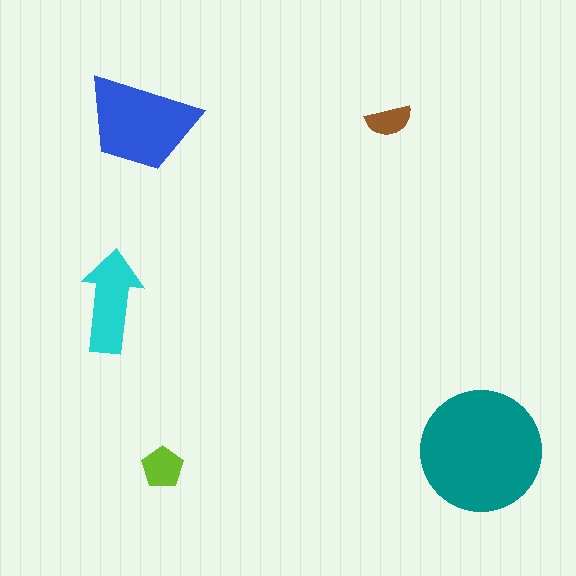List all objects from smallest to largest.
The brown semicircle, the lime pentagon, the cyan arrow, the blue trapezoid, the teal circle.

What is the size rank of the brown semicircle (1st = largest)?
5th.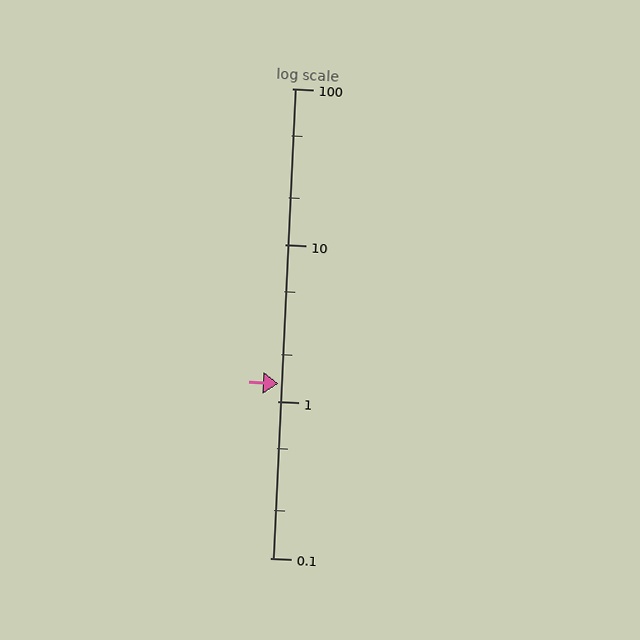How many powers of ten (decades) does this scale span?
The scale spans 3 decades, from 0.1 to 100.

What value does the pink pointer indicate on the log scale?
The pointer indicates approximately 1.3.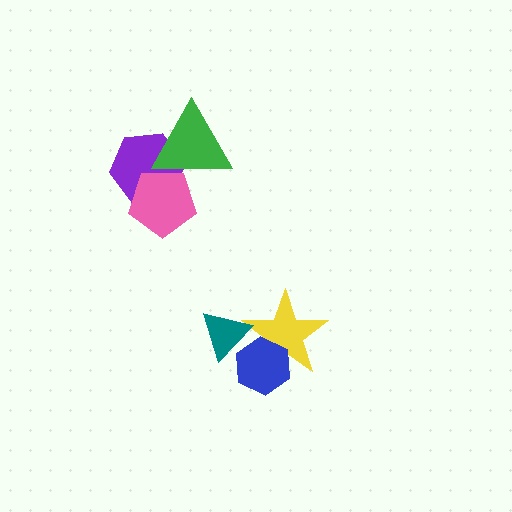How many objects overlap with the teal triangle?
2 objects overlap with the teal triangle.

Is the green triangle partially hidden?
Yes, it is partially covered by another shape.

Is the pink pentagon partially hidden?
No, no other shape covers it.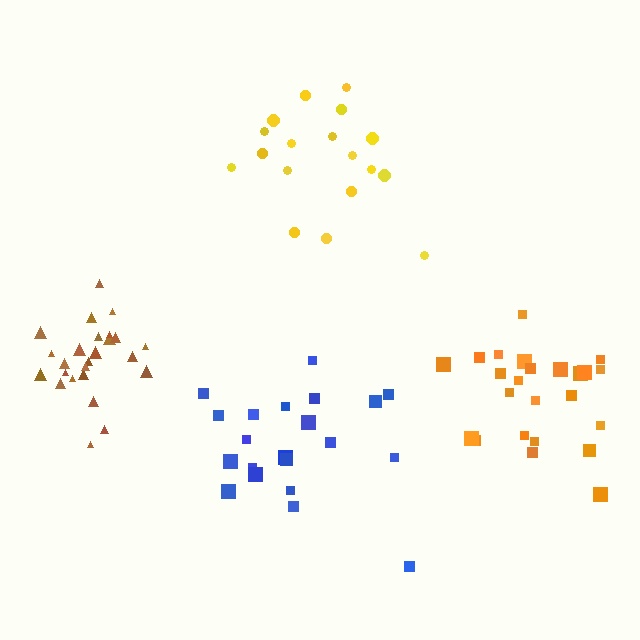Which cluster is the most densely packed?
Brown.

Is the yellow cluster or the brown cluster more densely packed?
Brown.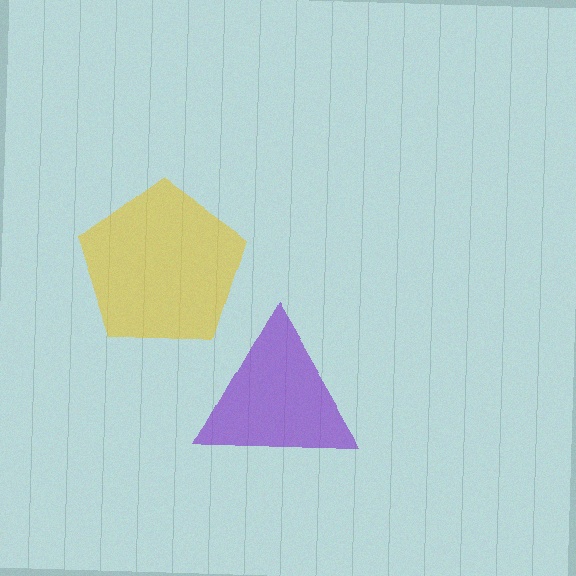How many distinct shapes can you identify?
There are 2 distinct shapes: a yellow pentagon, a purple triangle.